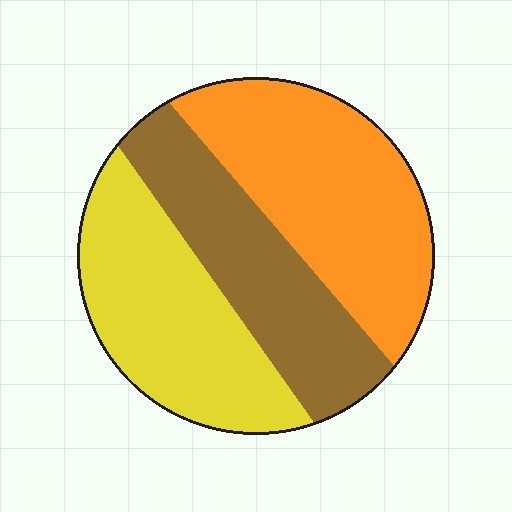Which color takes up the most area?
Orange, at roughly 40%.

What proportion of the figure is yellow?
Yellow covers about 35% of the figure.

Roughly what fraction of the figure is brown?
Brown takes up between a quarter and a half of the figure.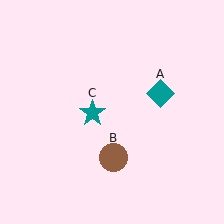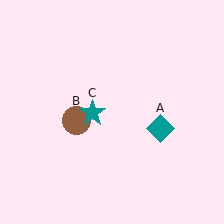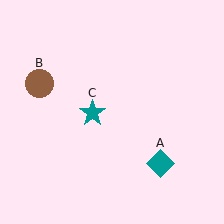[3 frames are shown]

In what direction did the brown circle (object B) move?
The brown circle (object B) moved up and to the left.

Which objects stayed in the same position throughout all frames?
Teal star (object C) remained stationary.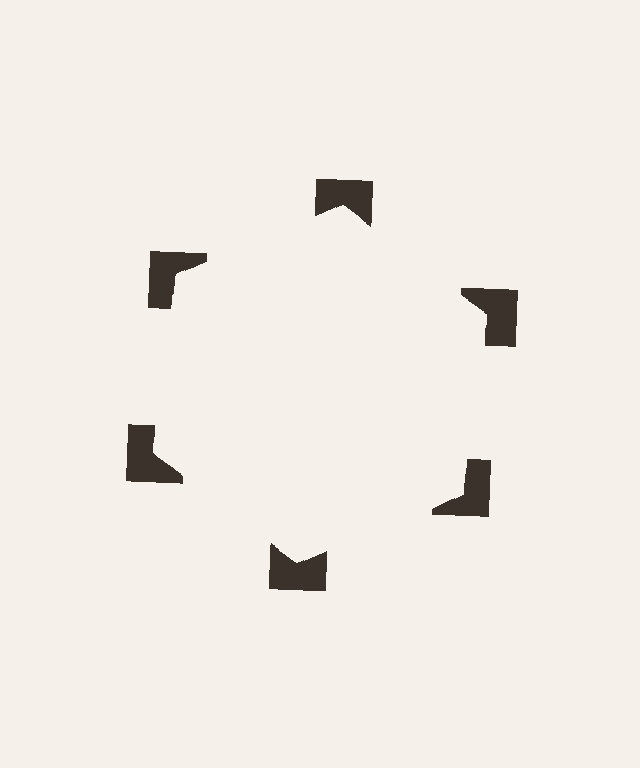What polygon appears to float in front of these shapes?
An illusory hexagon — its edges are inferred from the aligned wedge cuts in the notched squares, not physically drawn.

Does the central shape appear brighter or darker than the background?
It typically appears slightly brighter than the background, even though no actual brightness change is drawn.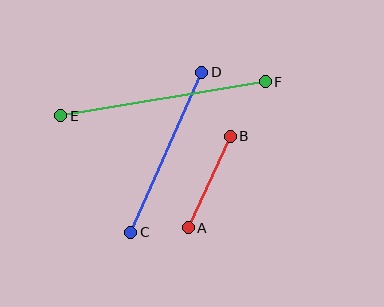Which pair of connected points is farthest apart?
Points E and F are farthest apart.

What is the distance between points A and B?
The distance is approximately 101 pixels.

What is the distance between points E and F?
The distance is approximately 207 pixels.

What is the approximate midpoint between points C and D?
The midpoint is at approximately (166, 152) pixels.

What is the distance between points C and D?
The distance is approximately 175 pixels.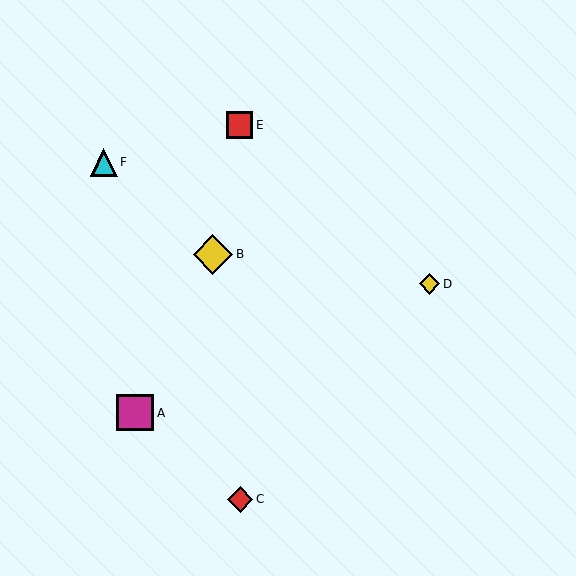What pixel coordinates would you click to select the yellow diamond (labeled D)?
Click at (430, 284) to select the yellow diamond D.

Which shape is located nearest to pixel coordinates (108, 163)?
The cyan triangle (labeled F) at (104, 162) is nearest to that location.